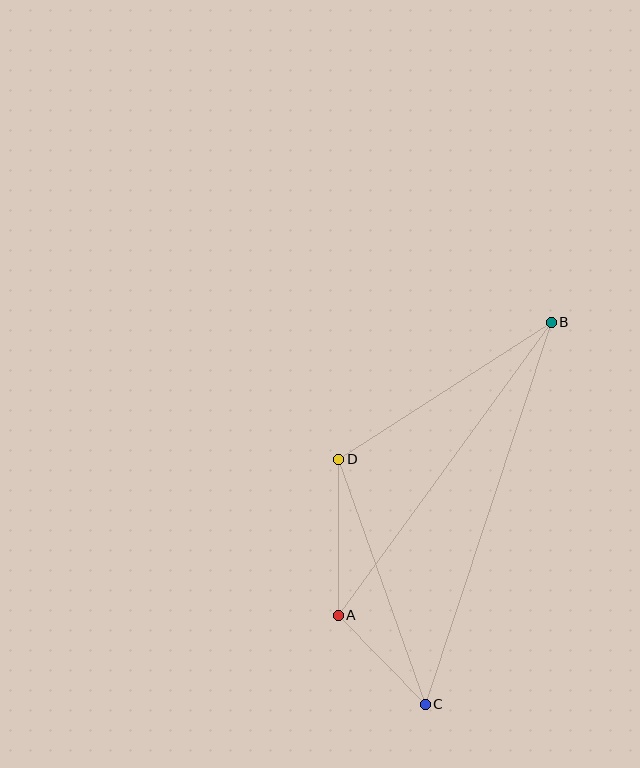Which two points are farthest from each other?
Points B and C are farthest from each other.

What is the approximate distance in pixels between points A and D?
The distance between A and D is approximately 156 pixels.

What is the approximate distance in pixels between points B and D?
The distance between B and D is approximately 253 pixels.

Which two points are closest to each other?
Points A and C are closest to each other.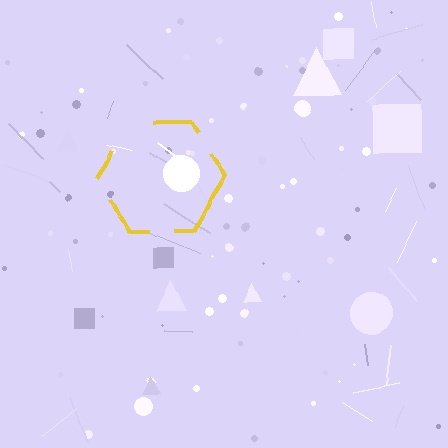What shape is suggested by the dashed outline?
The dashed outline suggests a hexagon.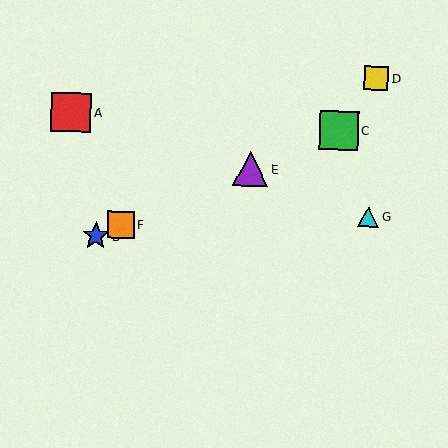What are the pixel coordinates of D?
Object D is at (376, 78).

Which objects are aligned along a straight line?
Objects B, C, E, F are aligned along a straight line.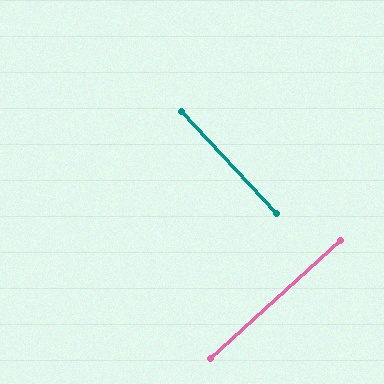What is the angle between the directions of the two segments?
Approximately 89 degrees.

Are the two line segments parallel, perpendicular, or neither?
Perpendicular — they meet at approximately 89°.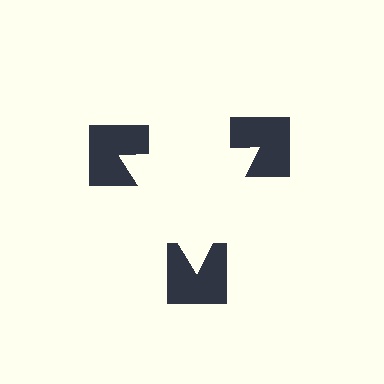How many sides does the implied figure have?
3 sides.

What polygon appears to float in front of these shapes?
An illusory triangle — its edges are inferred from the aligned wedge cuts in the notched squares, not physically drawn.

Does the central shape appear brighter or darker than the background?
It typically appears slightly brighter than the background, even though no actual brightness change is drawn.